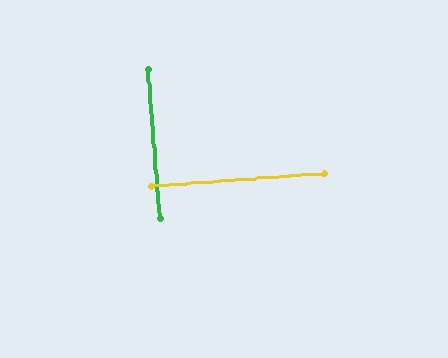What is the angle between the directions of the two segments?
Approximately 90 degrees.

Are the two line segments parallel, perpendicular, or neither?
Perpendicular — they meet at approximately 90°.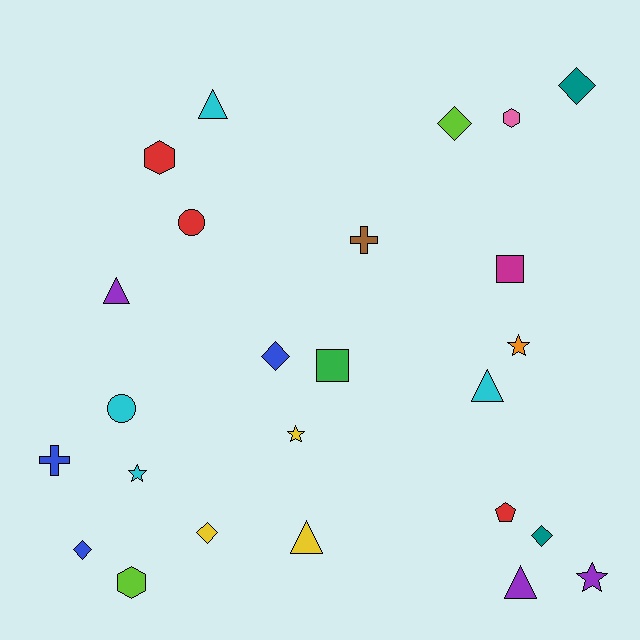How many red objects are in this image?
There are 3 red objects.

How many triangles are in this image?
There are 5 triangles.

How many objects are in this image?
There are 25 objects.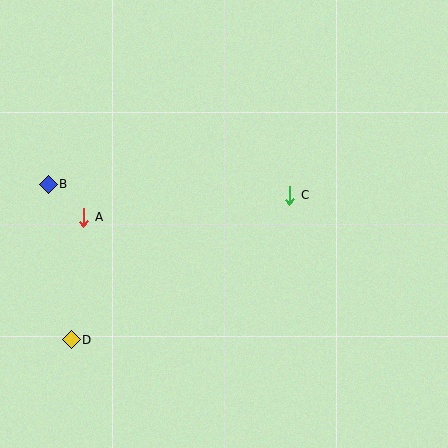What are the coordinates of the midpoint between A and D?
The midpoint between A and D is at (77, 279).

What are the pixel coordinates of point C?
Point C is at (290, 195).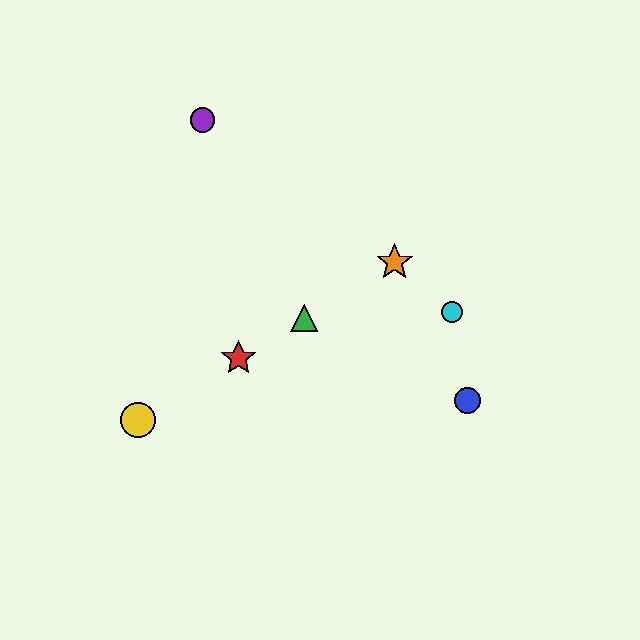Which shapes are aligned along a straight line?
The red star, the green triangle, the yellow circle, the orange star are aligned along a straight line.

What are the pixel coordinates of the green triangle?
The green triangle is at (304, 318).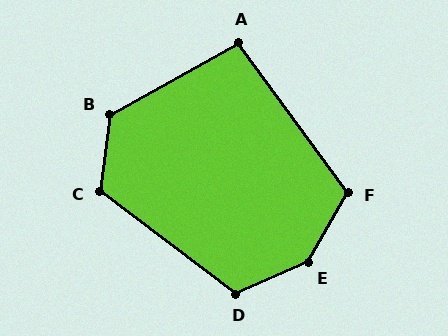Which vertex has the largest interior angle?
E, at approximately 143 degrees.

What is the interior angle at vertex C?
Approximately 120 degrees (obtuse).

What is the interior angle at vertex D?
Approximately 119 degrees (obtuse).